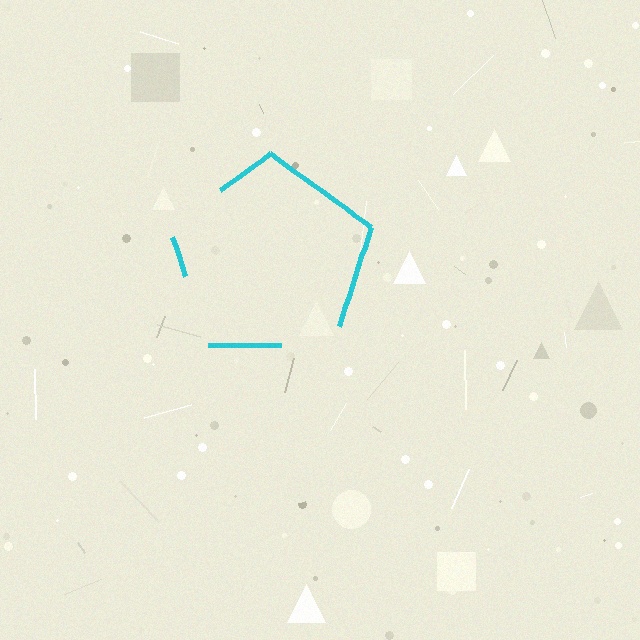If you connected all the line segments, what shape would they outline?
They would outline a pentagon.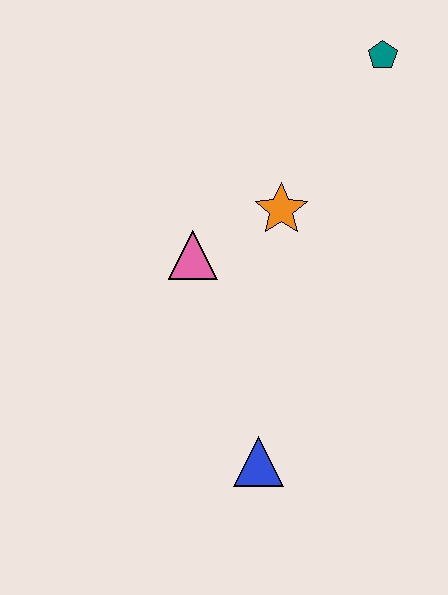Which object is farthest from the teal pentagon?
The blue triangle is farthest from the teal pentagon.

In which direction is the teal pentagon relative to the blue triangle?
The teal pentagon is above the blue triangle.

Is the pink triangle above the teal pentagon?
No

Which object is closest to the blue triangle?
The pink triangle is closest to the blue triangle.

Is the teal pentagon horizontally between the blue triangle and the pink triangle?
No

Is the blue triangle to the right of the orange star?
No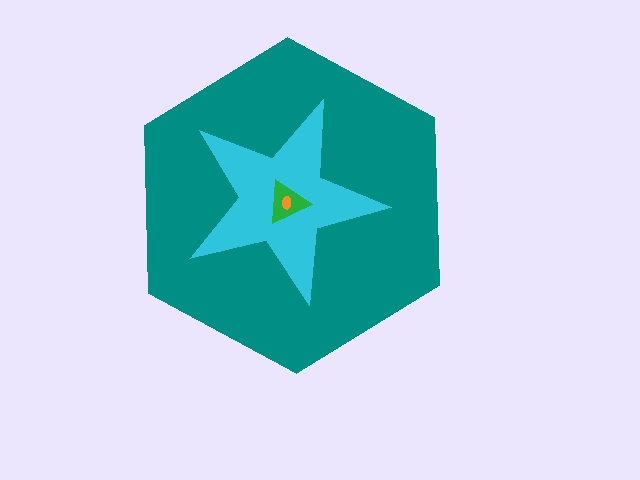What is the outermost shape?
The teal hexagon.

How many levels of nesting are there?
4.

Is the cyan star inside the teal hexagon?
Yes.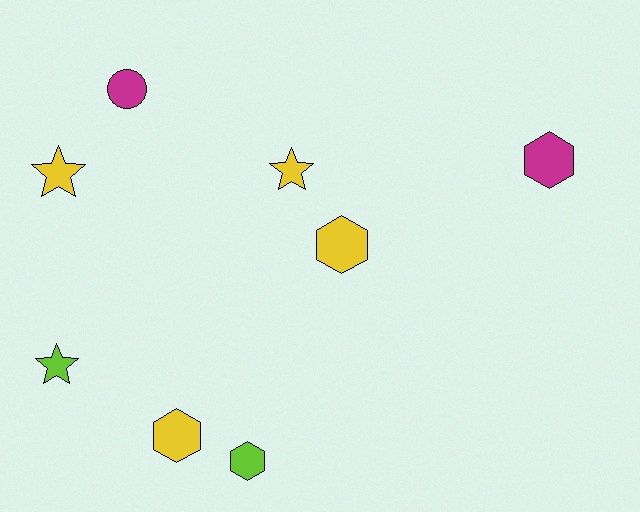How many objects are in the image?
There are 8 objects.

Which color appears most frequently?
Yellow, with 4 objects.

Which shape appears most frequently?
Hexagon, with 4 objects.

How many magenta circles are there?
There is 1 magenta circle.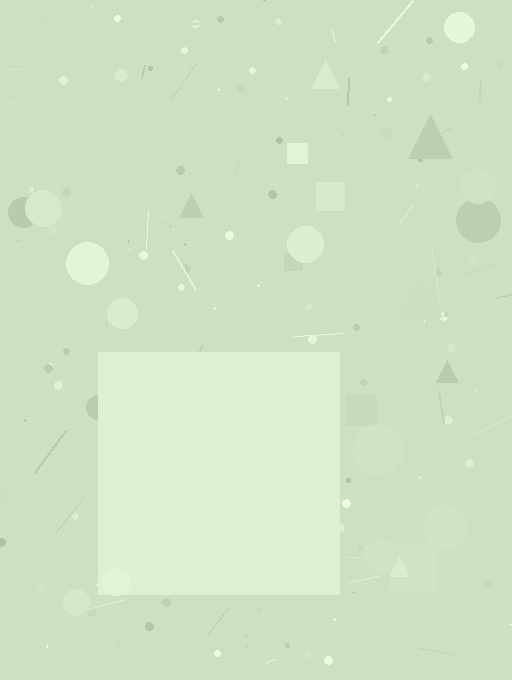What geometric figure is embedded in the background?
A square is embedded in the background.